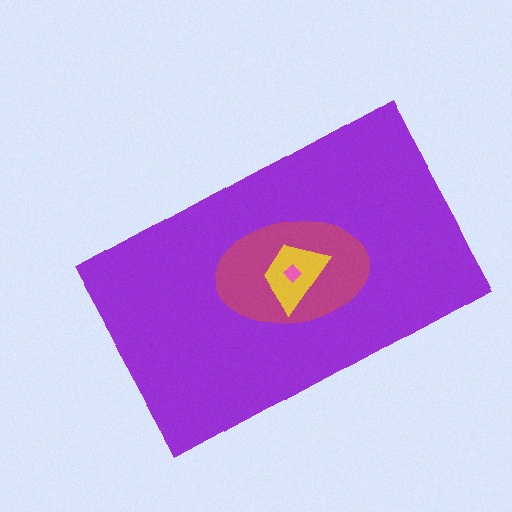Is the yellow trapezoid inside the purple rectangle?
Yes.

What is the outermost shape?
The purple rectangle.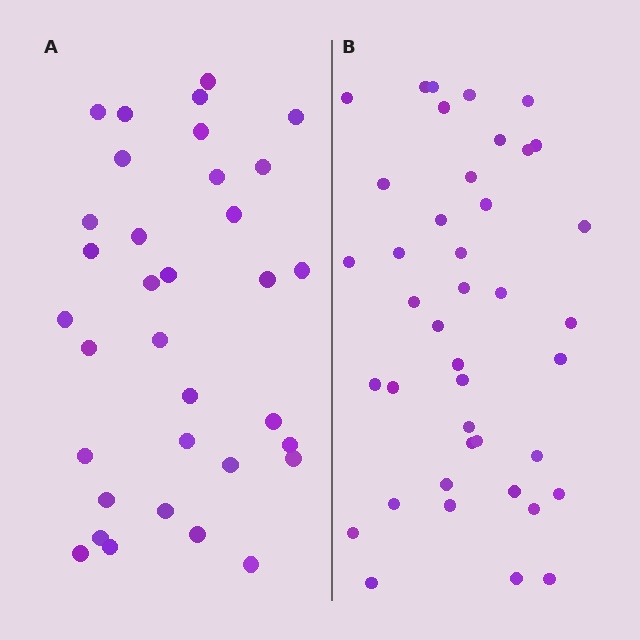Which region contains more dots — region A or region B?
Region B (the right region) has more dots.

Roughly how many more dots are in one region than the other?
Region B has roughly 8 or so more dots than region A.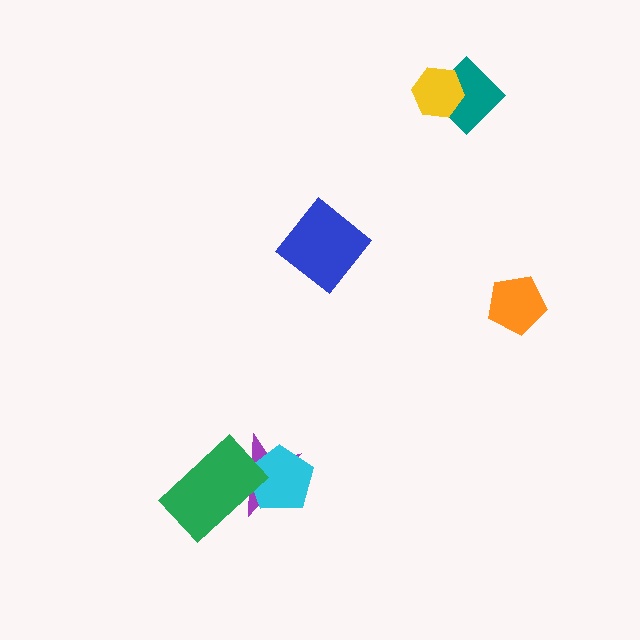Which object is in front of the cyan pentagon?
The green rectangle is in front of the cyan pentagon.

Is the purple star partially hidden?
Yes, it is partially covered by another shape.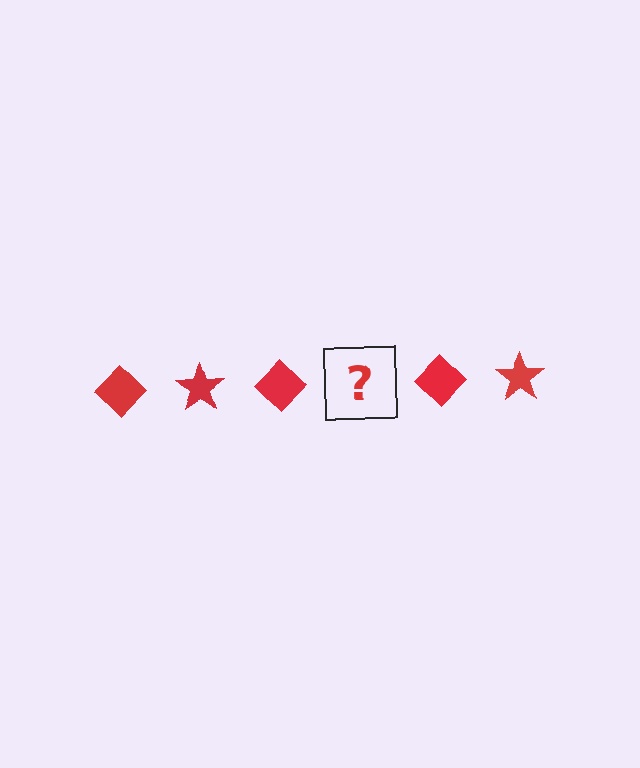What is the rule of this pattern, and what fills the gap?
The rule is that the pattern cycles through diamond, star shapes in red. The gap should be filled with a red star.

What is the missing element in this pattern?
The missing element is a red star.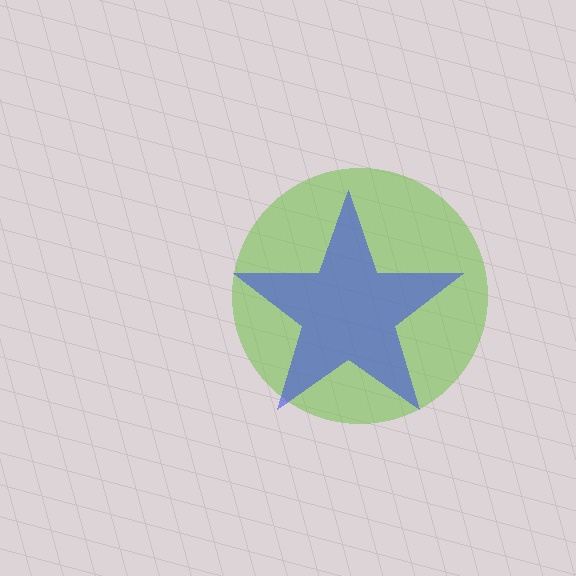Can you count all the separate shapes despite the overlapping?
Yes, there are 2 separate shapes.